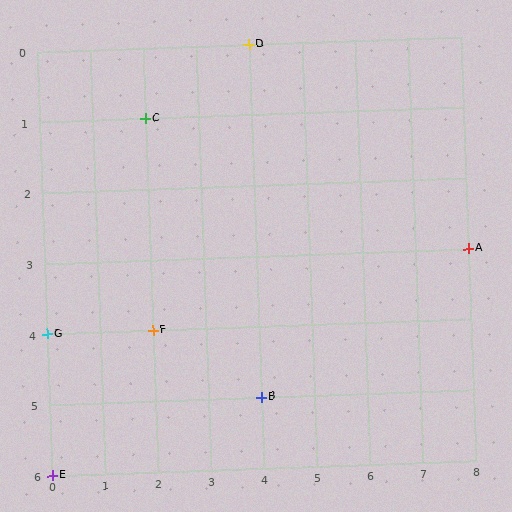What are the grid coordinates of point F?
Point F is at grid coordinates (2, 4).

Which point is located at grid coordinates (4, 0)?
Point D is at (4, 0).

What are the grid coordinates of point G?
Point G is at grid coordinates (0, 4).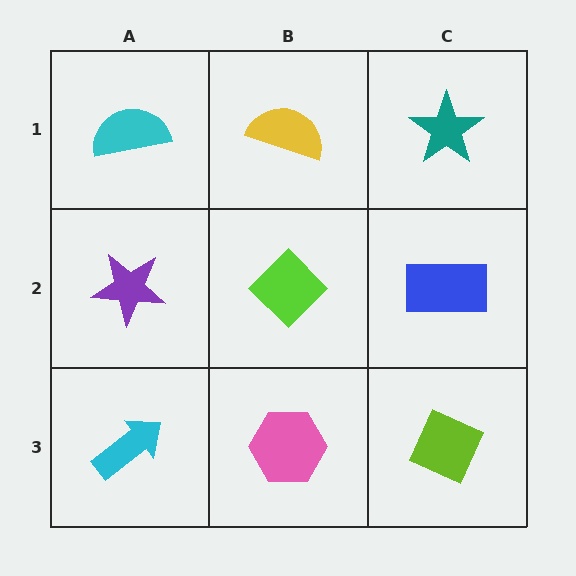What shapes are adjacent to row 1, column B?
A lime diamond (row 2, column B), a cyan semicircle (row 1, column A), a teal star (row 1, column C).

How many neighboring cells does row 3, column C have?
2.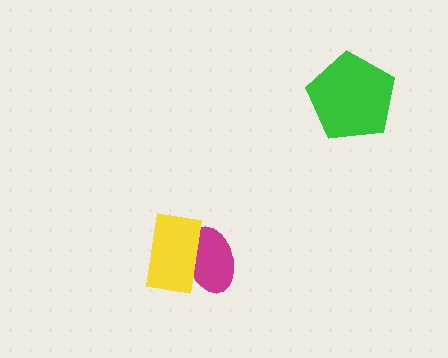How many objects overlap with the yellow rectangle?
1 object overlaps with the yellow rectangle.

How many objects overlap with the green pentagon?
0 objects overlap with the green pentagon.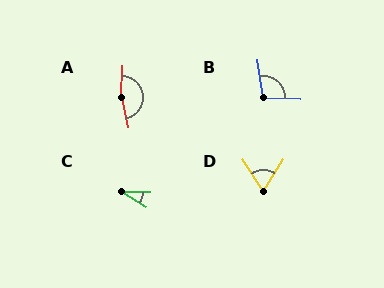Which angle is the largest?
A, at approximately 165 degrees.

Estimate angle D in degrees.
Approximately 66 degrees.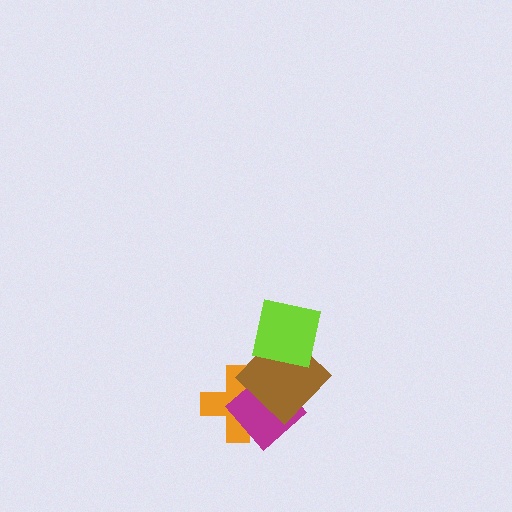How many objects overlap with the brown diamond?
3 objects overlap with the brown diamond.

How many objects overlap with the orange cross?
2 objects overlap with the orange cross.